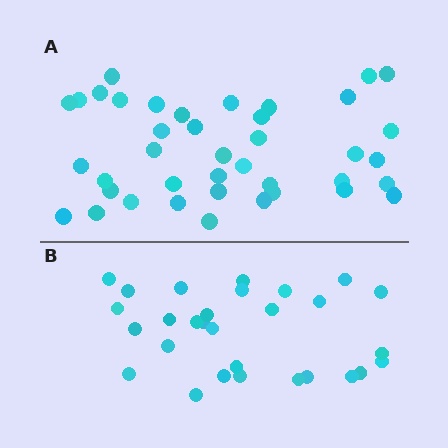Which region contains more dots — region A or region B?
Region A (the top region) has more dots.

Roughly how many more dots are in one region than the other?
Region A has roughly 12 or so more dots than region B.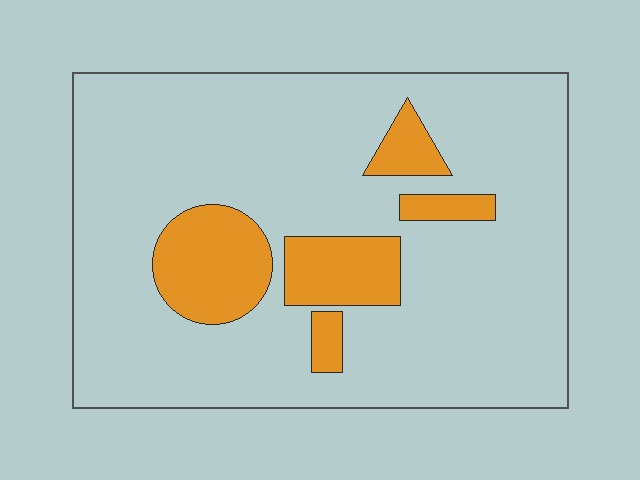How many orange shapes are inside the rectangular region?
5.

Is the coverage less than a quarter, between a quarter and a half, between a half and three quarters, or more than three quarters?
Less than a quarter.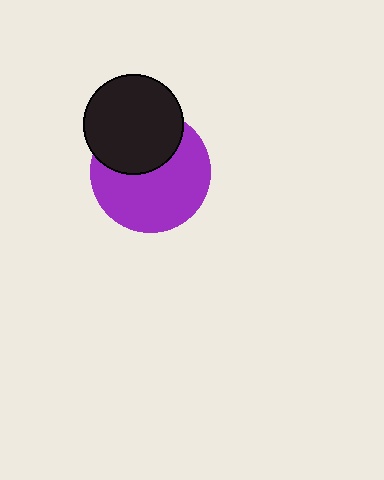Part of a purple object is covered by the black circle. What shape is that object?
It is a circle.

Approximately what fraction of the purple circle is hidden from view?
Roughly 37% of the purple circle is hidden behind the black circle.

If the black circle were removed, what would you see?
You would see the complete purple circle.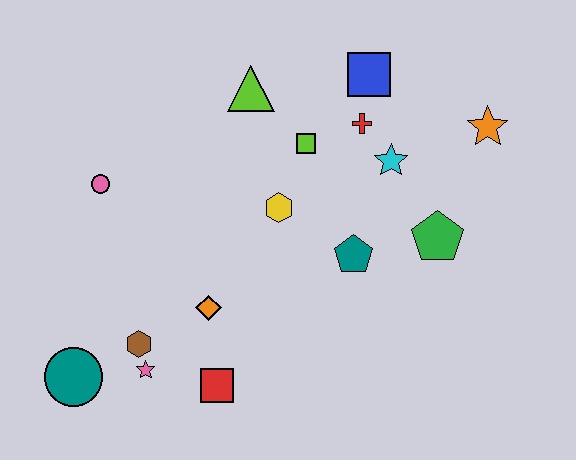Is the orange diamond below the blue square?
Yes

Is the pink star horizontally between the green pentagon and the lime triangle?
No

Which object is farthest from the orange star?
The teal circle is farthest from the orange star.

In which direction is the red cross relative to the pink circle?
The red cross is to the right of the pink circle.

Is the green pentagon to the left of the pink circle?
No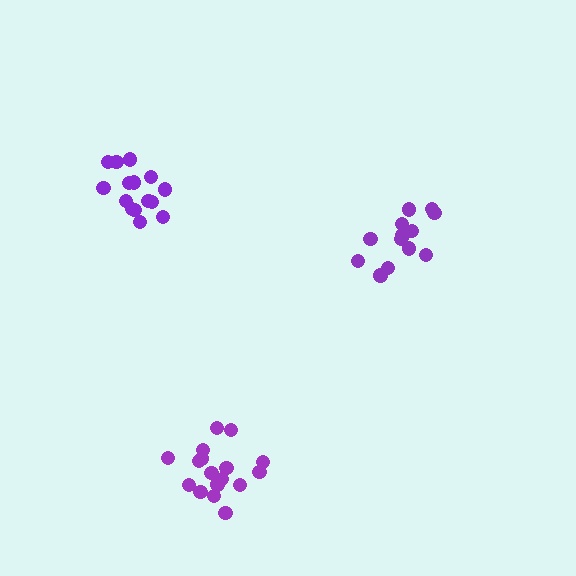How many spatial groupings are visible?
There are 3 spatial groupings.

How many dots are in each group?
Group 1: 17 dots, Group 2: 16 dots, Group 3: 13 dots (46 total).